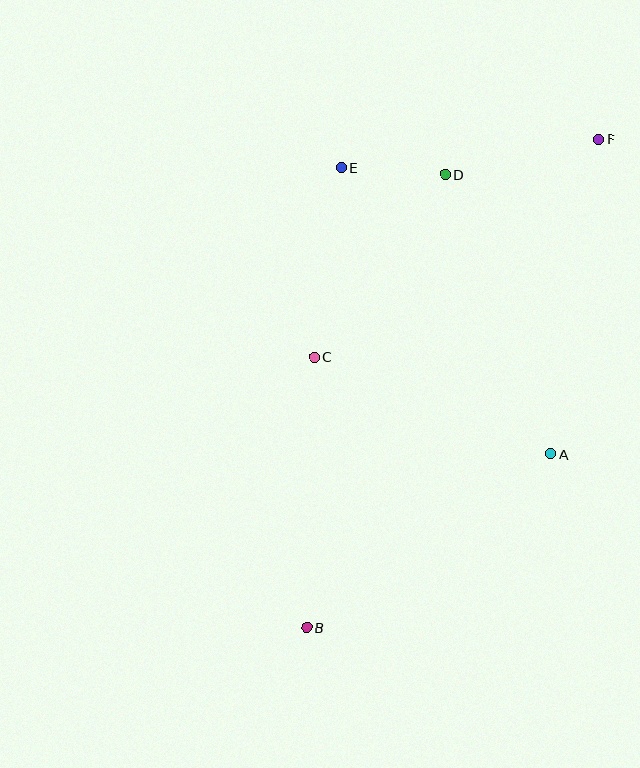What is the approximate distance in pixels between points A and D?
The distance between A and D is approximately 298 pixels.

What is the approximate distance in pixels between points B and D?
The distance between B and D is approximately 473 pixels.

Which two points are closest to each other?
Points D and E are closest to each other.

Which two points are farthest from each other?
Points B and F are farthest from each other.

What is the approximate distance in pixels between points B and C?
The distance between B and C is approximately 270 pixels.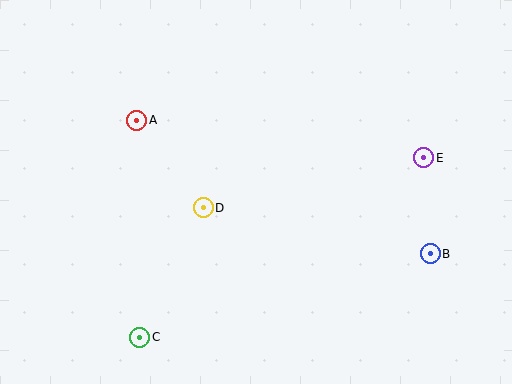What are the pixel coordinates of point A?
Point A is at (137, 120).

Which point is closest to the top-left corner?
Point A is closest to the top-left corner.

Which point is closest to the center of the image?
Point D at (203, 208) is closest to the center.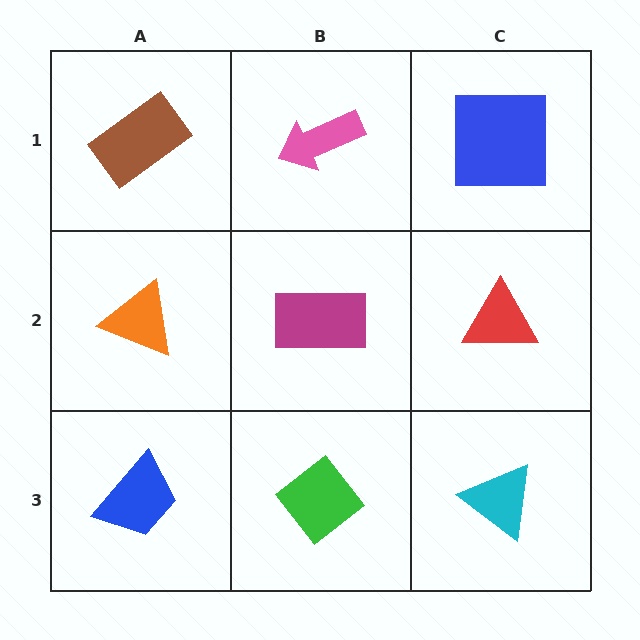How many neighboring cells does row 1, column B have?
3.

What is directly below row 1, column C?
A red triangle.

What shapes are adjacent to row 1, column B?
A magenta rectangle (row 2, column B), a brown rectangle (row 1, column A), a blue square (row 1, column C).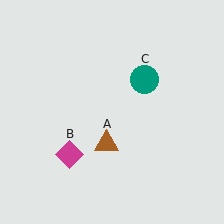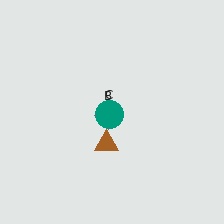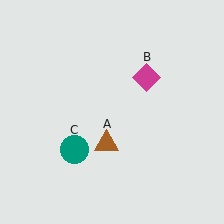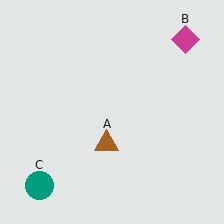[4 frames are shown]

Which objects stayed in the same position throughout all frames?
Brown triangle (object A) remained stationary.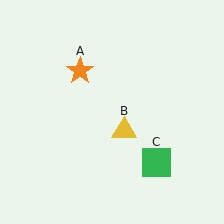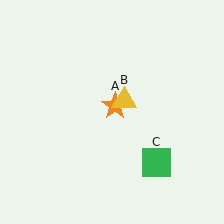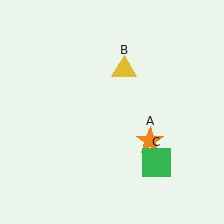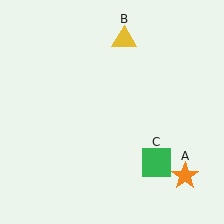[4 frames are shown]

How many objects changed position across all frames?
2 objects changed position: orange star (object A), yellow triangle (object B).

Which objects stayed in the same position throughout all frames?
Green square (object C) remained stationary.